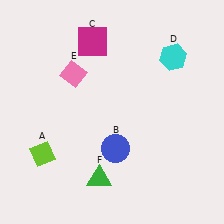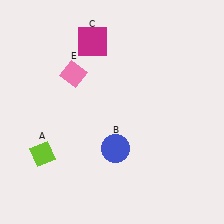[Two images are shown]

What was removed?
The cyan hexagon (D), the green triangle (F) were removed in Image 2.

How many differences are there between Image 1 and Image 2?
There are 2 differences between the two images.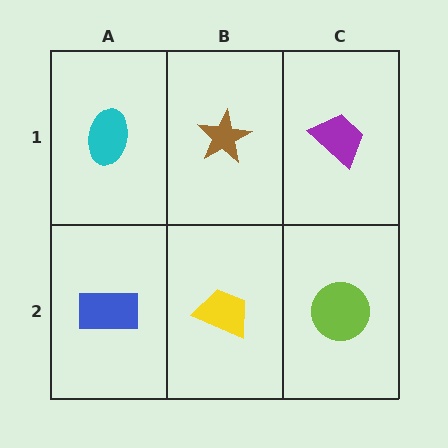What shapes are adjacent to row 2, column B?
A brown star (row 1, column B), a blue rectangle (row 2, column A), a lime circle (row 2, column C).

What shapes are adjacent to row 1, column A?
A blue rectangle (row 2, column A), a brown star (row 1, column B).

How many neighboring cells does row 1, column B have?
3.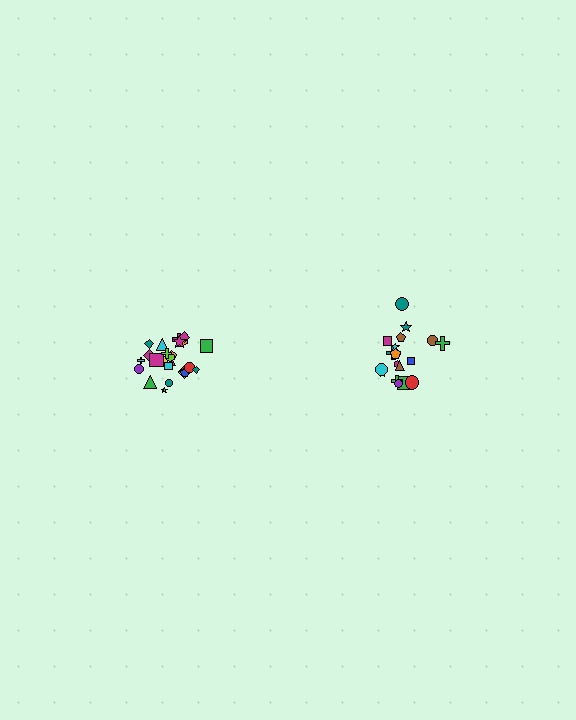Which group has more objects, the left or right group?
The left group.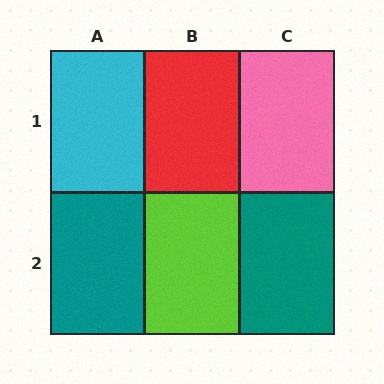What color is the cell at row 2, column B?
Lime.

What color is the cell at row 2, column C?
Teal.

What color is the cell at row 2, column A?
Teal.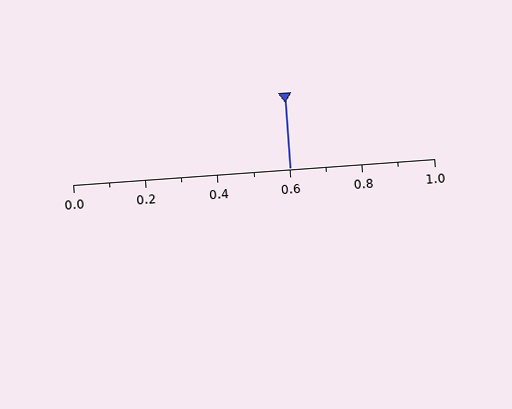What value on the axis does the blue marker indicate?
The marker indicates approximately 0.6.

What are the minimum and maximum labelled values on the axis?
The axis runs from 0.0 to 1.0.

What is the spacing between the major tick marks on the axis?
The major ticks are spaced 0.2 apart.